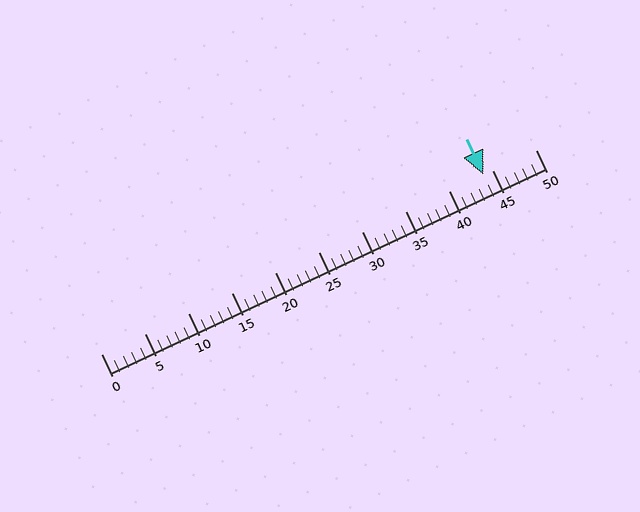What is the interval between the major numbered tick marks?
The major tick marks are spaced 5 units apart.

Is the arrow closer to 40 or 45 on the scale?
The arrow is closer to 45.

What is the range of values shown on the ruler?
The ruler shows values from 0 to 50.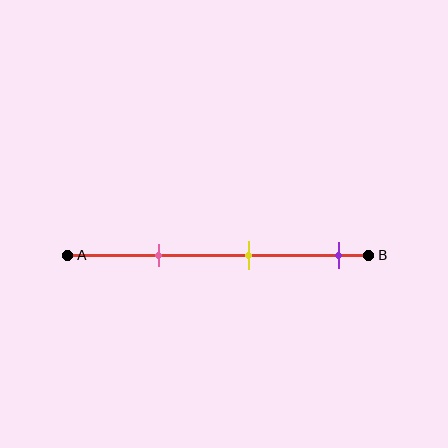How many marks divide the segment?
There are 3 marks dividing the segment.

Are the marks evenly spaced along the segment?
Yes, the marks are approximately evenly spaced.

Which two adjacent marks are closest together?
The pink and yellow marks are the closest adjacent pair.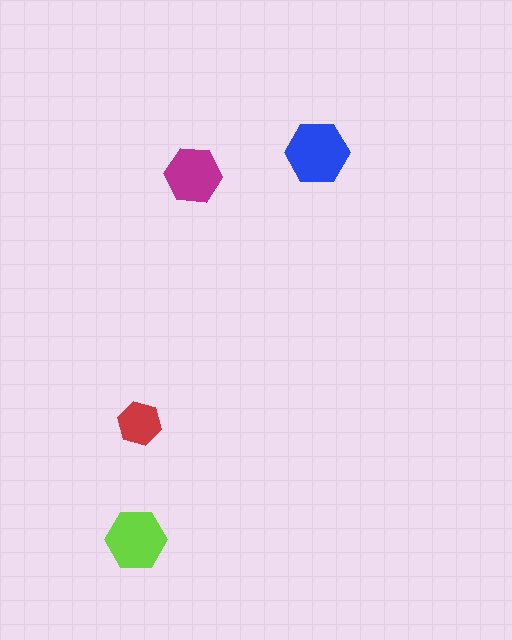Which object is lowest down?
The lime hexagon is bottommost.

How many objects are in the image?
There are 4 objects in the image.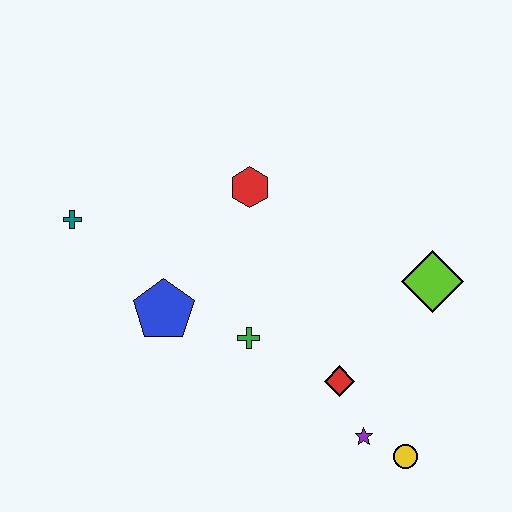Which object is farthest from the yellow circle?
The teal cross is farthest from the yellow circle.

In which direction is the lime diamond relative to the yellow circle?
The lime diamond is above the yellow circle.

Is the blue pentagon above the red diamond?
Yes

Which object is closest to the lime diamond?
The red diamond is closest to the lime diamond.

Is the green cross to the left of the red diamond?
Yes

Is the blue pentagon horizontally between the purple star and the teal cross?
Yes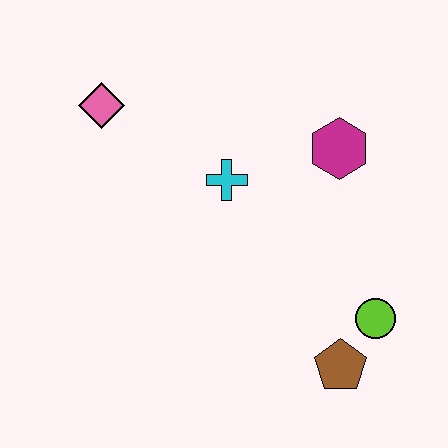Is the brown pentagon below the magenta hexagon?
Yes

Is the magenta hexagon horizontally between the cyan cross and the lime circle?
Yes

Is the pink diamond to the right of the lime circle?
No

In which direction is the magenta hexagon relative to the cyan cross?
The magenta hexagon is to the right of the cyan cross.